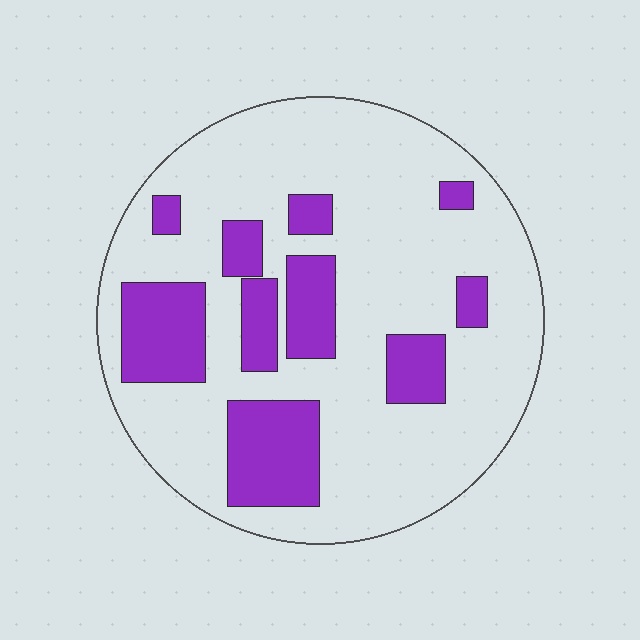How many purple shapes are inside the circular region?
10.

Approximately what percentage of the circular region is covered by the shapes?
Approximately 25%.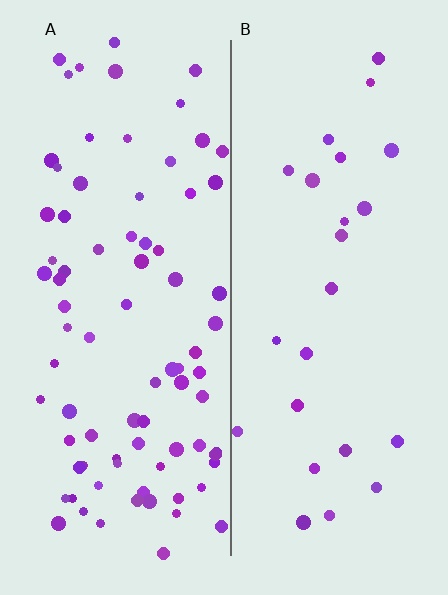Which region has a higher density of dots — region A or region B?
A (the left).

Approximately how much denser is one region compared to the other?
Approximately 3.3× — region A over region B.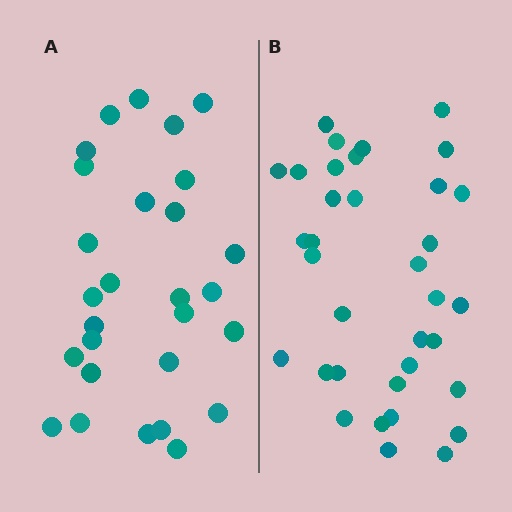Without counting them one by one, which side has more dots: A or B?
Region B (the right region) has more dots.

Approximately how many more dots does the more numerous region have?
Region B has roughly 8 or so more dots than region A.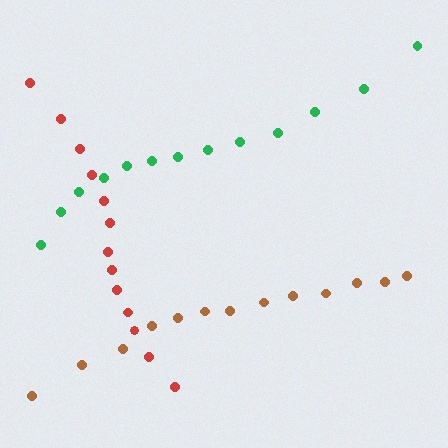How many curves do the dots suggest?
There are 3 distinct paths.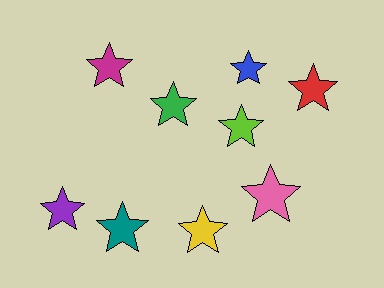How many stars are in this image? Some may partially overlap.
There are 9 stars.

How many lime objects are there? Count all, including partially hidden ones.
There is 1 lime object.